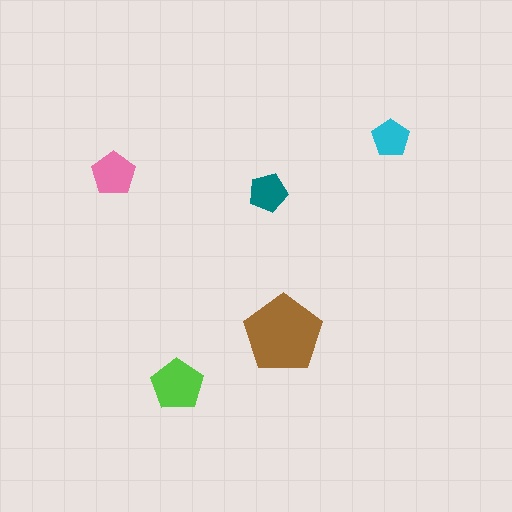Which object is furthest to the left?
The pink pentagon is leftmost.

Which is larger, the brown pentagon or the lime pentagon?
The brown one.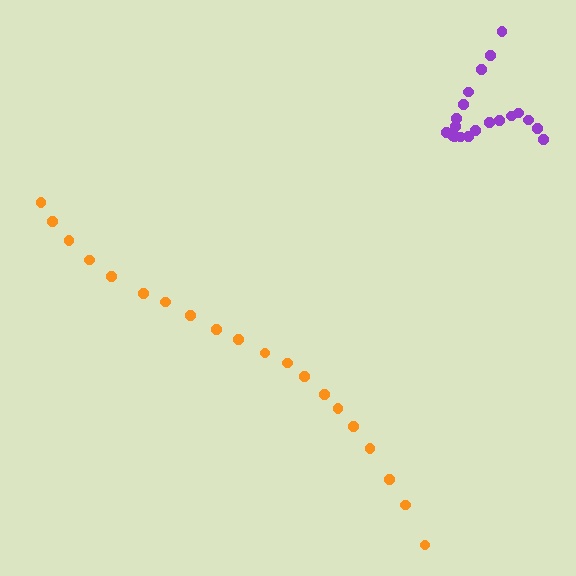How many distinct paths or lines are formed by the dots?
There are 2 distinct paths.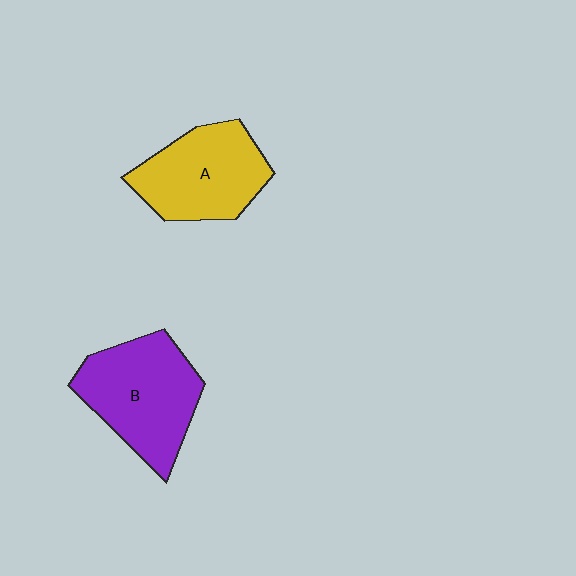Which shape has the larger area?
Shape B (purple).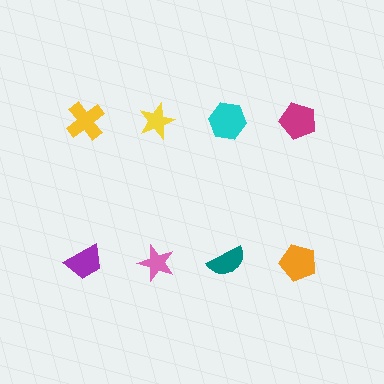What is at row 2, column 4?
An orange pentagon.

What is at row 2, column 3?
A teal semicircle.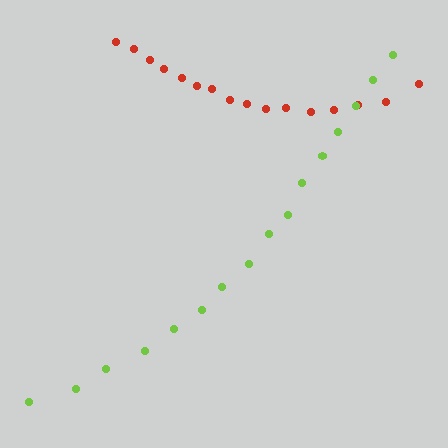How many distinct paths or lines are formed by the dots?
There are 2 distinct paths.